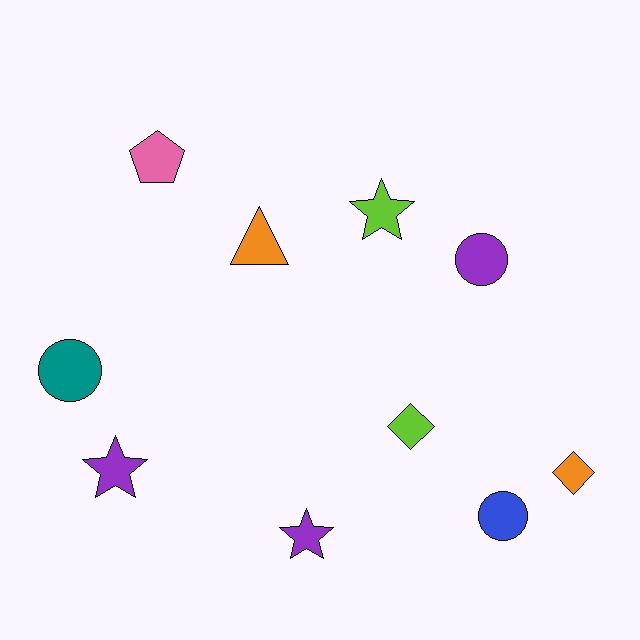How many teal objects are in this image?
There is 1 teal object.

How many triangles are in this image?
There is 1 triangle.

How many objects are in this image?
There are 10 objects.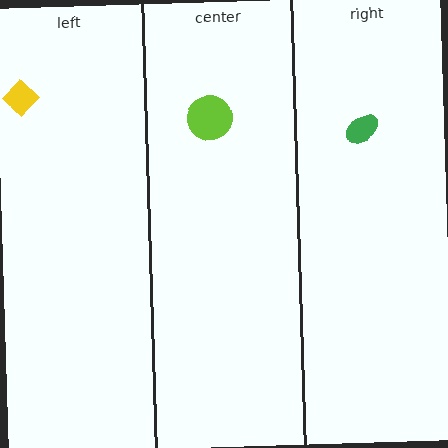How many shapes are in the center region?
1.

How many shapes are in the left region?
1.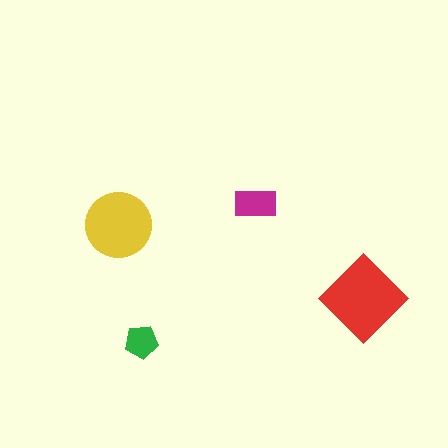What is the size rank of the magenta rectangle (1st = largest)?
3rd.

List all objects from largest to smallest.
The red diamond, the yellow circle, the magenta rectangle, the green pentagon.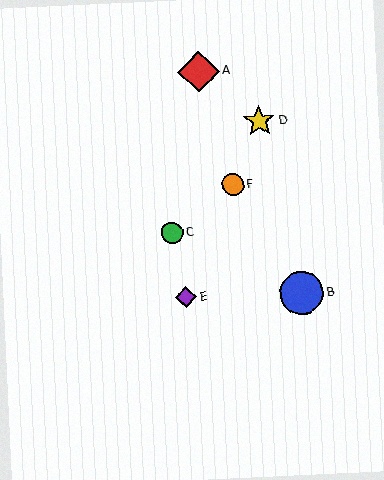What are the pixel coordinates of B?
Object B is at (302, 293).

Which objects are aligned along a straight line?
Objects D, E, F are aligned along a straight line.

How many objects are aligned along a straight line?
3 objects (D, E, F) are aligned along a straight line.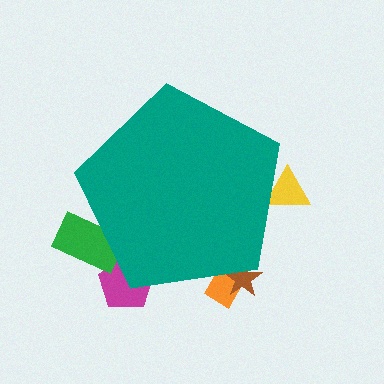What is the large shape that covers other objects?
A teal pentagon.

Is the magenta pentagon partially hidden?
Yes, the magenta pentagon is partially hidden behind the teal pentagon.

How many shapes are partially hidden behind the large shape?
5 shapes are partially hidden.